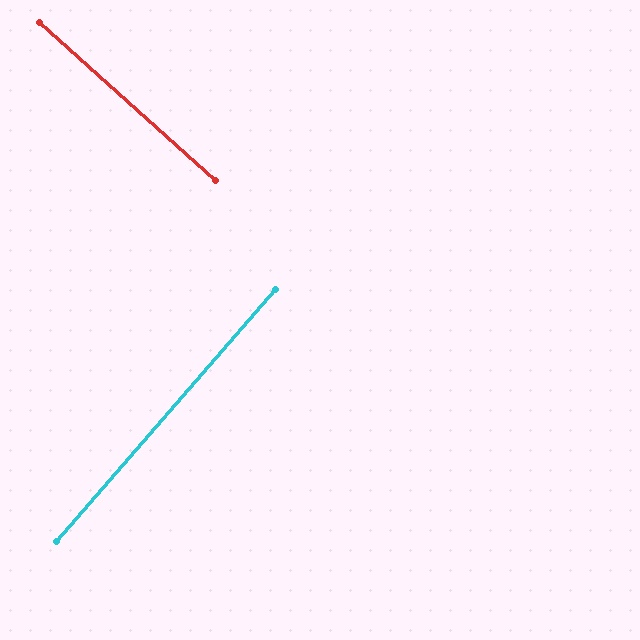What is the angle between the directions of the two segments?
Approximately 89 degrees.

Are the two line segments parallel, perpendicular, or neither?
Perpendicular — they meet at approximately 89°.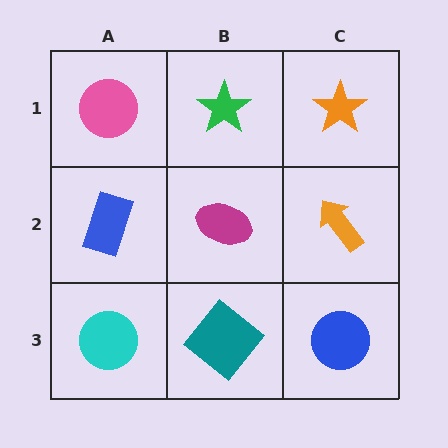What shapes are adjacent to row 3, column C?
An orange arrow (row 2, column C), a teal diamond (row 3, column B).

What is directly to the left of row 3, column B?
A cyan circle.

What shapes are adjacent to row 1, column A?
A blue rectangle (row 2, column A), a green star (row 1, column B).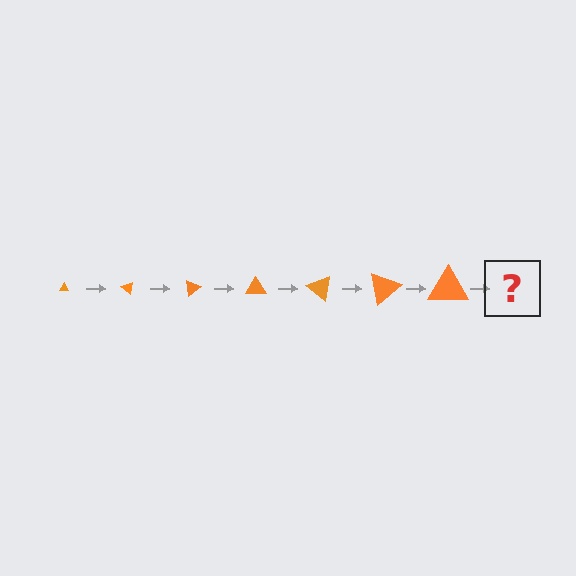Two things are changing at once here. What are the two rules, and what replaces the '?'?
The two rules are that the triangle grows larger each step and it rotates 40 degrees each step. The '?' should be a triangle, larger than the previous one and rotated 280 degrees from the start.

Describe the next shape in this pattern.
It should be a triangle, larger than the previous one and rotated 280 degrees from the start.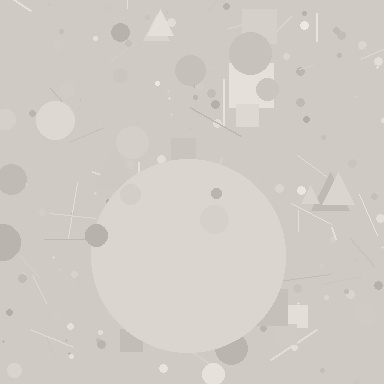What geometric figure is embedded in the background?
A circle is embedded in the background.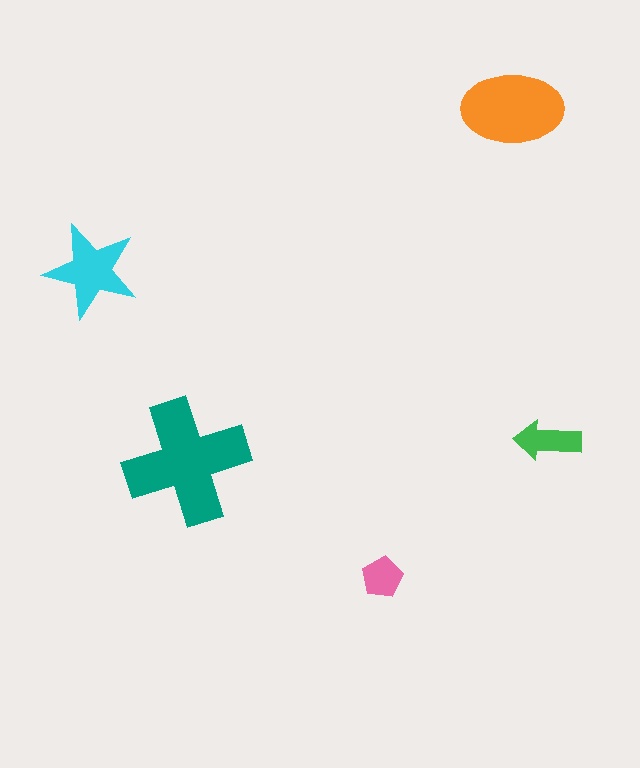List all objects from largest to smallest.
The teal cross, the orange ellipse, the cyan star, the green arrow, the pink pentagon.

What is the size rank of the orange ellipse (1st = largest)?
2nd.